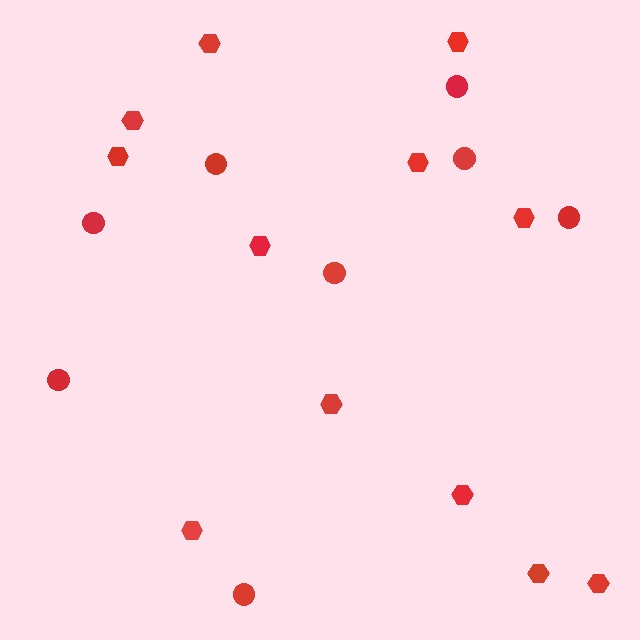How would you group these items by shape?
There are 2 groups: one group of hexagons (12) and one group of circles (8).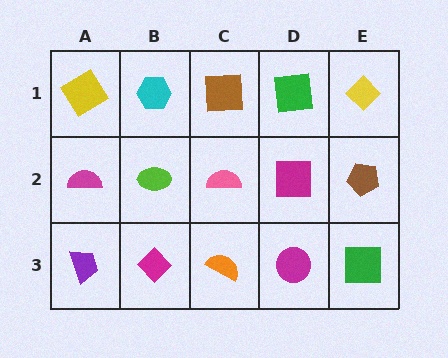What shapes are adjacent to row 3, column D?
A magenta square (row 2, column D), an orange semicircle (row 3, column C), a green square (row 3, column E).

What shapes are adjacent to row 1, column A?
A magenta semicircle (row 2, column A), a cyan hexagon (row 1, column B).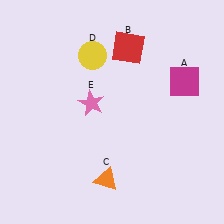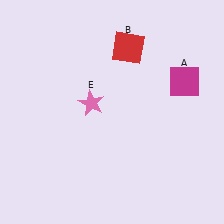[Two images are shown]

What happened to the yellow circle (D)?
The yellow circle (D) was removed in Image 2. It was in the top-left area of Image 1.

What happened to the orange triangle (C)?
The orange triangle (C) was removed in Image 2. It was in the bottom-left area of Image 1.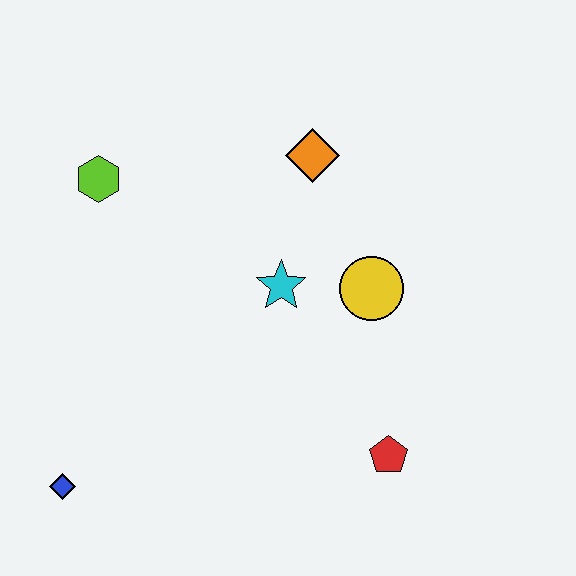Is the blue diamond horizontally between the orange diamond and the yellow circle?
No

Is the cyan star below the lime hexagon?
Yes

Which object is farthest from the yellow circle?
The blue diamond is farthest from the yellow circle.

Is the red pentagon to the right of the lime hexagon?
Yes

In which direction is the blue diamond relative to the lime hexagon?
The blue diamond is below the lime hexagon.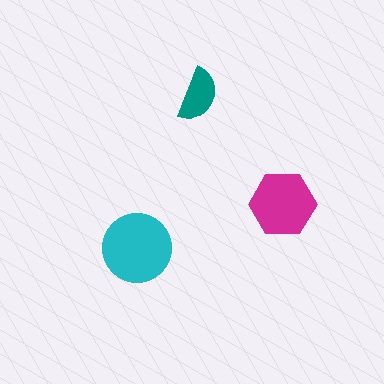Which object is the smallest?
The teal semicircle.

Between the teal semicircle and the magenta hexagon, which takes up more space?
The magenta hexagon.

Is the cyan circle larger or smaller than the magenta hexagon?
Larger.